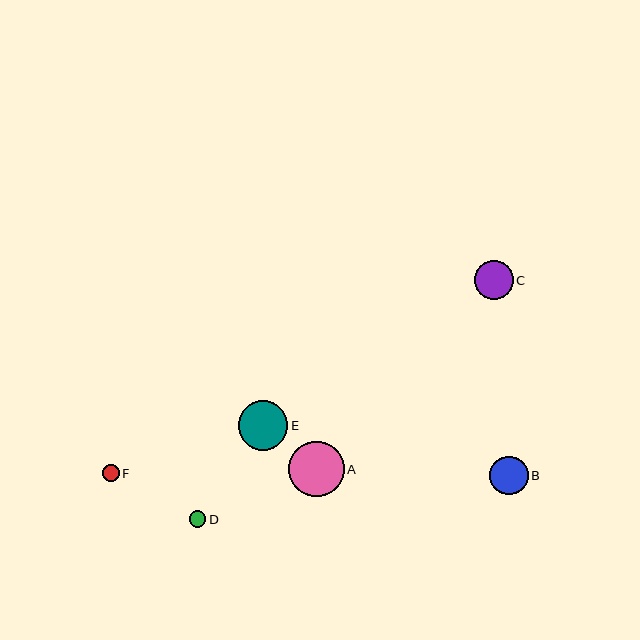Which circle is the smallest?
Circle D is the smallest with a size of approximately 16 pixels.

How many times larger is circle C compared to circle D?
Circle C is approximately 2.4 times the size of circle D.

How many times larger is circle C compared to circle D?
Circle C is approximately 2.4 times the size of circle D.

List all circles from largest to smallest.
From largest to smallest: A, E, C, B, F, D.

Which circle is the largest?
Circle A is the largest with a size of approximately 56 pixels.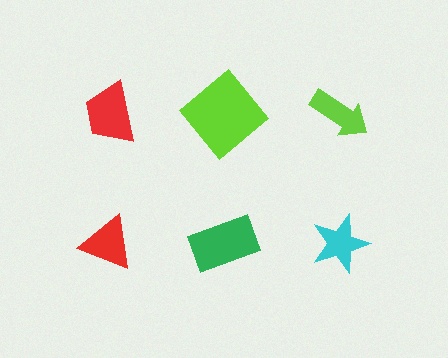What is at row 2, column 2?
A green rectangle.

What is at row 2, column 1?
A red triangle.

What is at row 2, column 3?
A cyan star.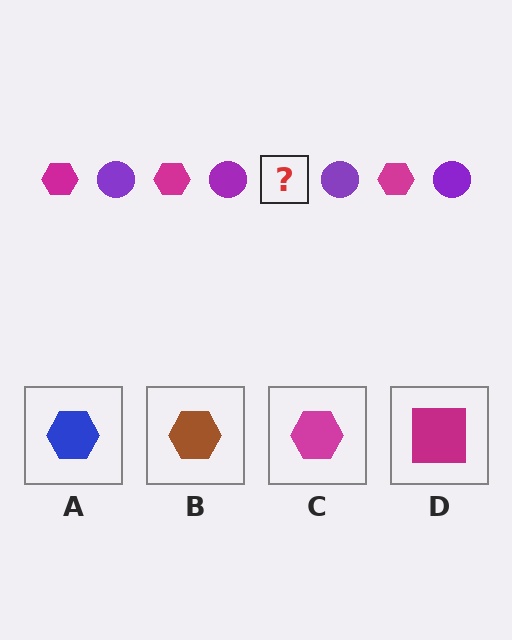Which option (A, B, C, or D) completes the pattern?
C.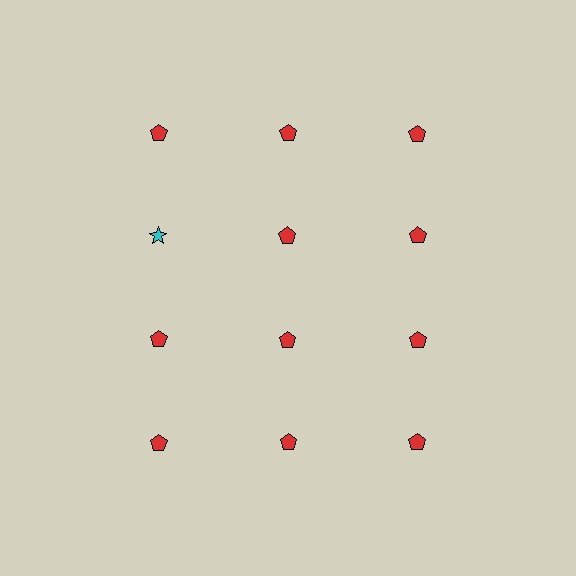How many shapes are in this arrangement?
There are 12 shapes arranged in a grid pattern.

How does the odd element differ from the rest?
It differs in both color (cyan instead of red) and shape (star instead of pentagon).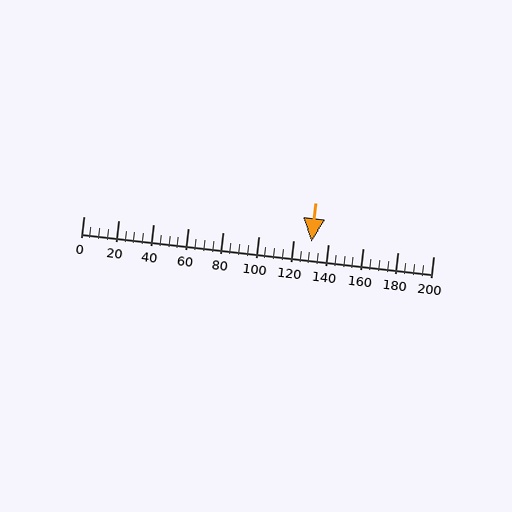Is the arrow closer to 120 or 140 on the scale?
The arrow is closer to 140.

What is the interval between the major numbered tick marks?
The major tick marks are spaced 20 units apart.